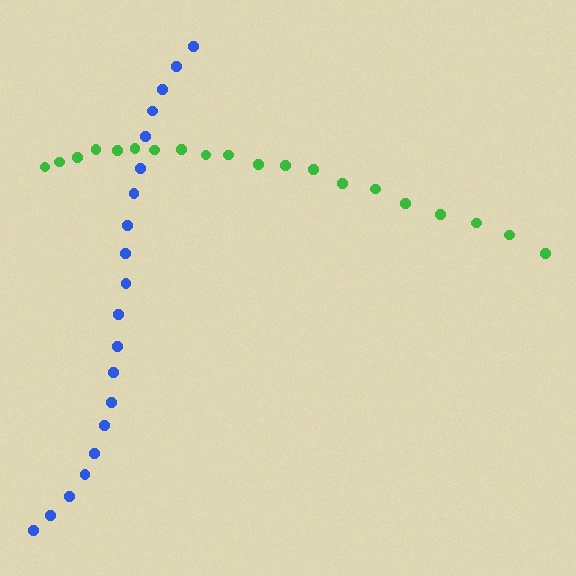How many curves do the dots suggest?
There are 2 distinct paths.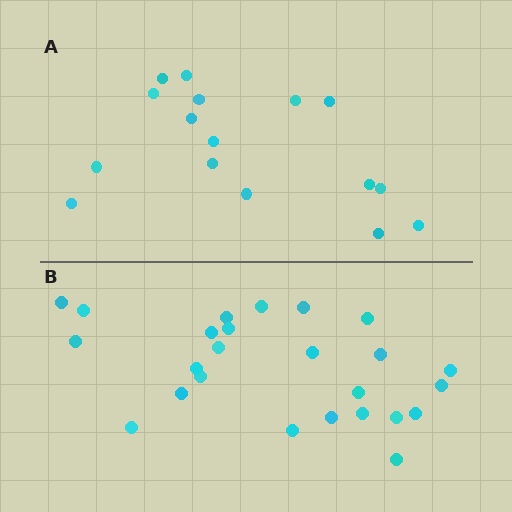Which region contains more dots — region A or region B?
Region B (the bottom region) has more dots.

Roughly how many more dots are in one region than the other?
Region B has roughly 8 or so more dots than region A.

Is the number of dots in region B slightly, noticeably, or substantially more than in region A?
Region B has substantially more. The ratio is roughly 1.6 to 1.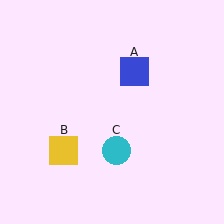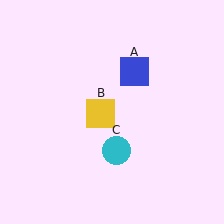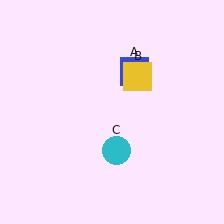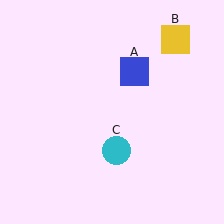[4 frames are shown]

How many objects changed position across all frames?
1 object changed position: yellow square (object B).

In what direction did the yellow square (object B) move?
The yellow square (object B) moved up and to the right.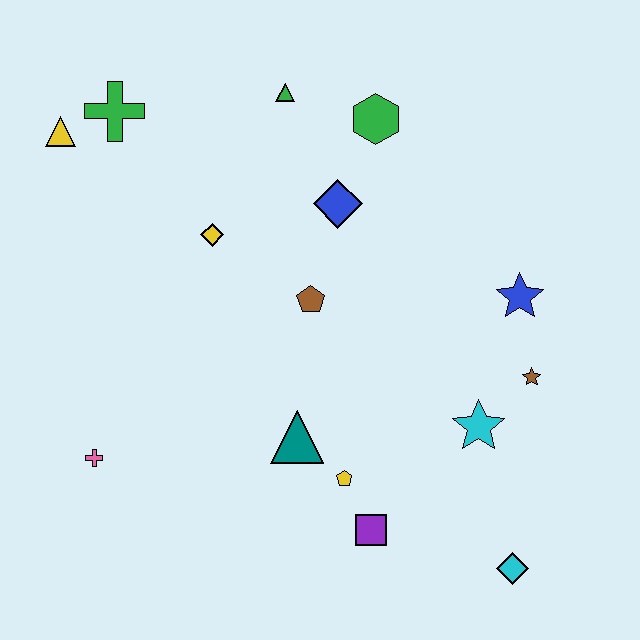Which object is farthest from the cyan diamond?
The yellow triangle is farthest from the cyan diamond.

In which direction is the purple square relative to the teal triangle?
The purple square is below the teal triangle.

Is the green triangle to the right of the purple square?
No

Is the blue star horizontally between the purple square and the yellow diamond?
No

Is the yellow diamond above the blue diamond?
No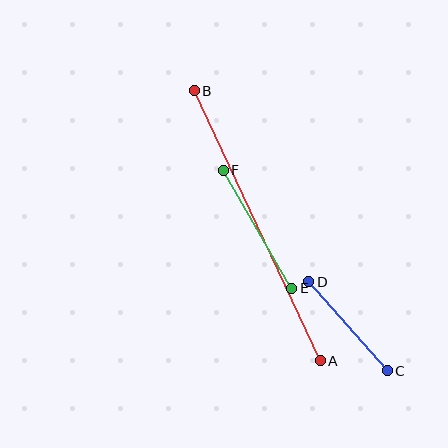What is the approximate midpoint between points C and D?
The midpoint is at approximately (348, 326) pixels.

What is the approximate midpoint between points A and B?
The midpoint is at approximately (257, 226) pixels.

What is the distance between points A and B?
The distance is approximately 298 pixels.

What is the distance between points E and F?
The distance is approximately 136 pixels.